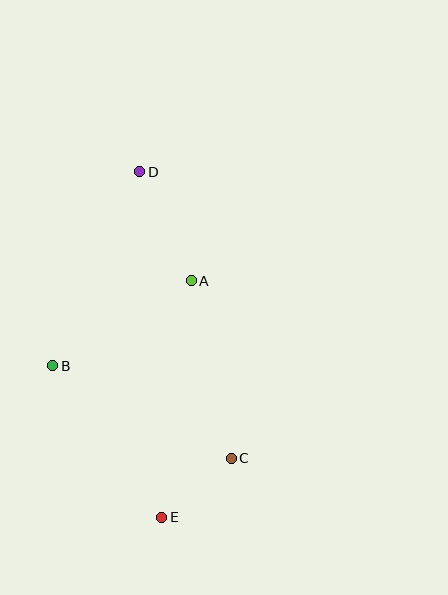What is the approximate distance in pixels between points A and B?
The distance between A and B is approximately 163 pixels.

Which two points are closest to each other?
Points C and E are closest to each other.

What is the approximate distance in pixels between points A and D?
The distance between A and D is approximately 121 pixels.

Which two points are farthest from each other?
Points D and E are farthest from each other.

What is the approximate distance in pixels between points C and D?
The distance between C and D is approximately 301 pixels.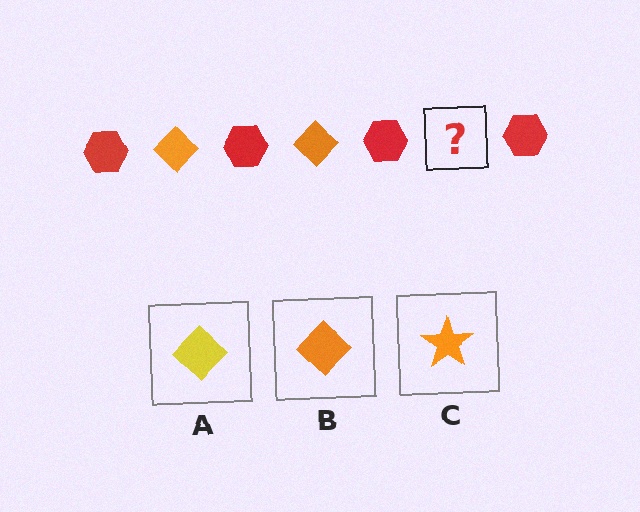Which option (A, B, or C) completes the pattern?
B.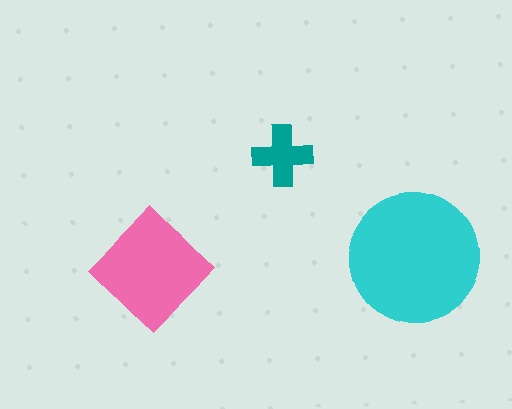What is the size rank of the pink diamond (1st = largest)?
2nd.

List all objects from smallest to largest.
The teal cross, the pink diamond, the cyan circle.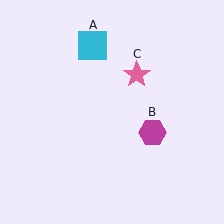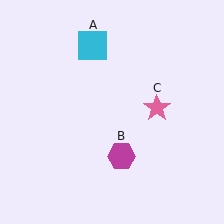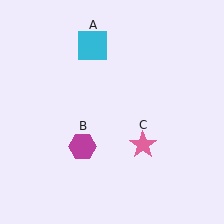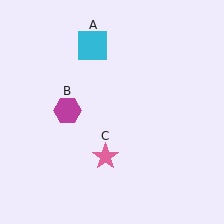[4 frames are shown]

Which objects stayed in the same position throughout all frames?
Cyan square (object A) remained stationary.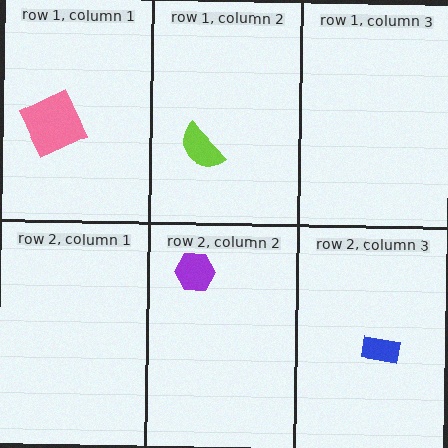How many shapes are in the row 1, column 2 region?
1.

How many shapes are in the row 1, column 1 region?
1.